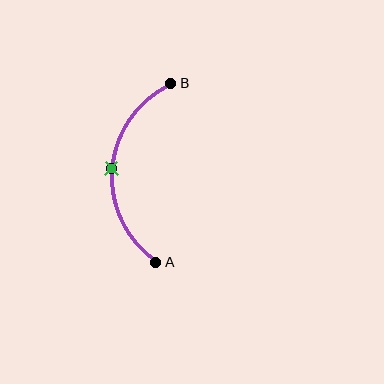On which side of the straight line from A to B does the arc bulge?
The arc bulges to the left of the straight line connecting A and B.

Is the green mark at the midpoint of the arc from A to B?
Yes. The green mark lies on the arc at equal arc-length from both A and B — it is the arc midpoint.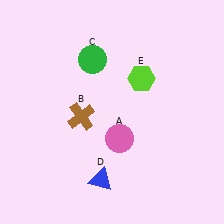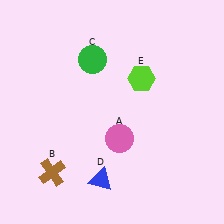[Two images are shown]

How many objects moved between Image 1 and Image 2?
1 object moved between the two images.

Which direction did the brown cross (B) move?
The brown cross (B) moved down.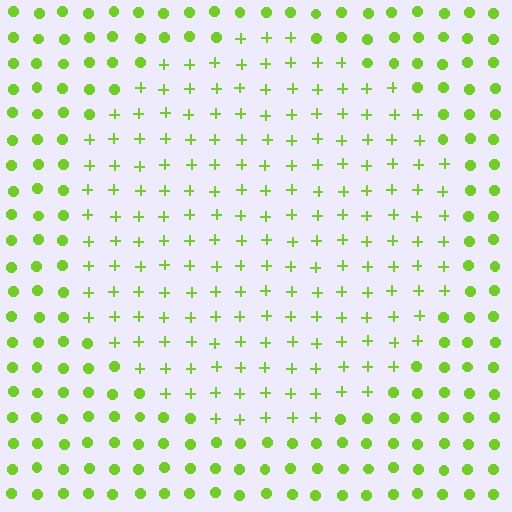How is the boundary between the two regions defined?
The boundary is defined by a change in element shape: plus signs inside vs. circles outside. All elements share the same color and spacing.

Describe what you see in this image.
The image is filled with small lime elements arranged in a uniform grid. A circle-shaped region contains plus signs, while the surrounding area contains circles. The boundary is defined purely by the change in element shape.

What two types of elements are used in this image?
The image uses plus signs inside the circle region and circles outside it.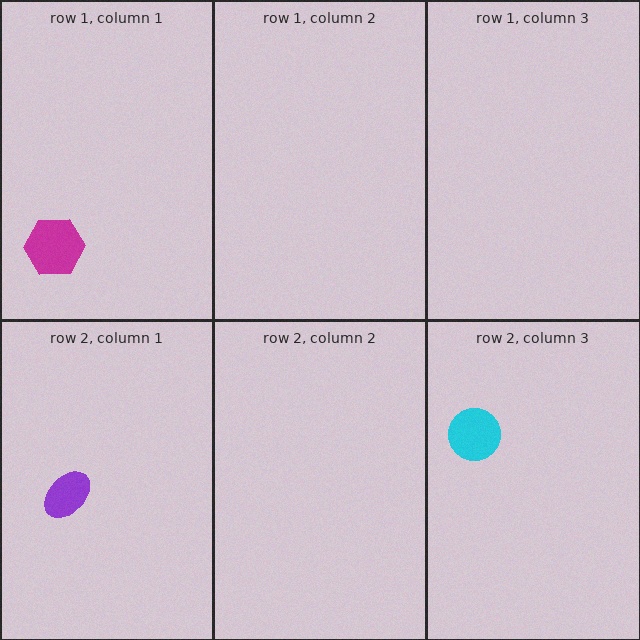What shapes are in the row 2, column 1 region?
The purple ellipse.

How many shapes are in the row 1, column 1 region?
1.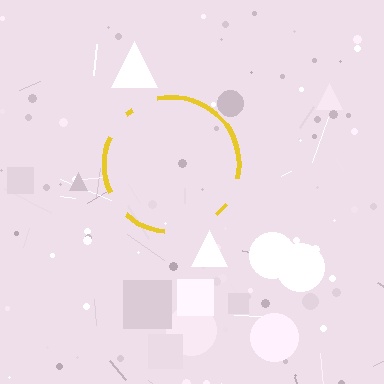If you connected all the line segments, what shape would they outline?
They would outline a circle.